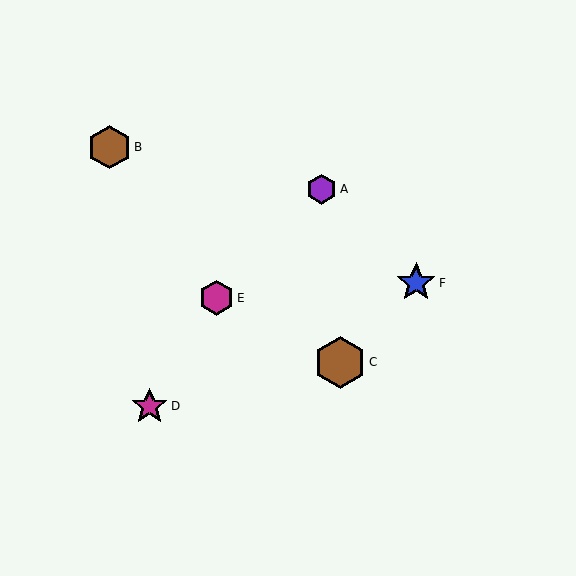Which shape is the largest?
The brown hexagon (labeled C) is the largest.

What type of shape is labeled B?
Shape B is a brown hexagon.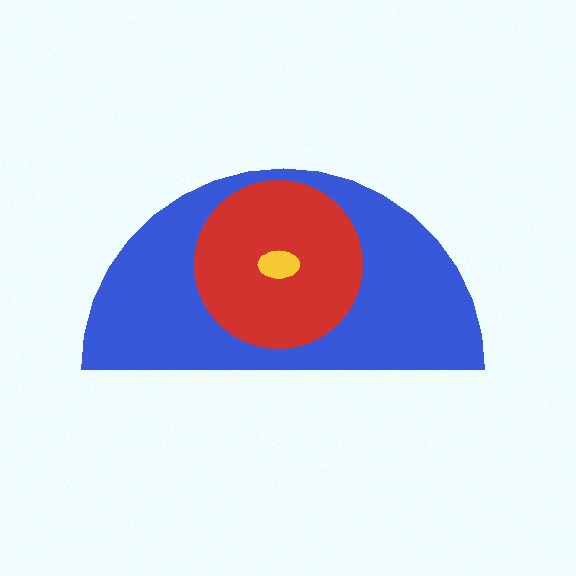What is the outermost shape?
The blue semicircle.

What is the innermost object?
The yellow ellipse.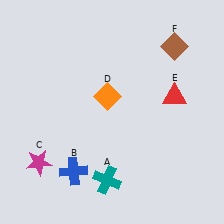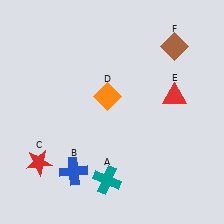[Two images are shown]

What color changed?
The star (C) changed from magenta in Image 1 to red in Image 2.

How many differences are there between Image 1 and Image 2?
There is 1 difference between the two images.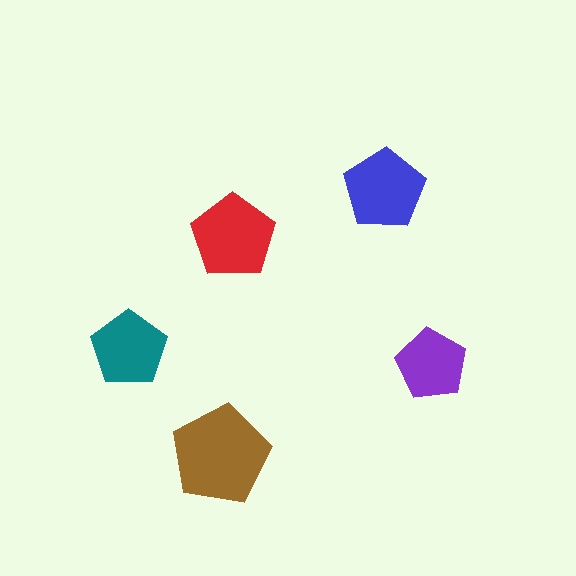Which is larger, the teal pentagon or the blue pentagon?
The blue one.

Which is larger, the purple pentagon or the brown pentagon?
The brown one.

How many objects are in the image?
There are 5 objects in the image.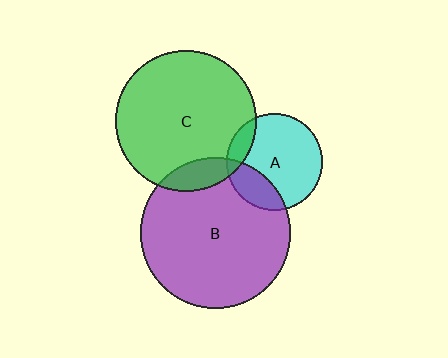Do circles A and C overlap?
Yes.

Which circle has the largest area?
Circle B (purple).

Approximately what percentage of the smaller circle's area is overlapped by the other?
Approximately 15%.